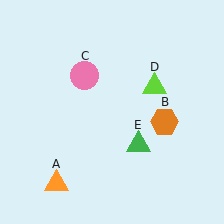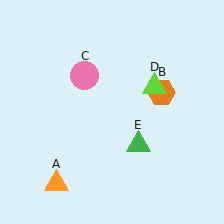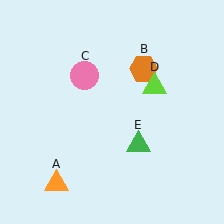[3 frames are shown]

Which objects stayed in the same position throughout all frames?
Orange triangle (object A) and pink circle (object C) and lime triangle (object D) and green triangle (object E) remained stationary.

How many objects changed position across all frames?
1 object changed position: orange hexagon (object B).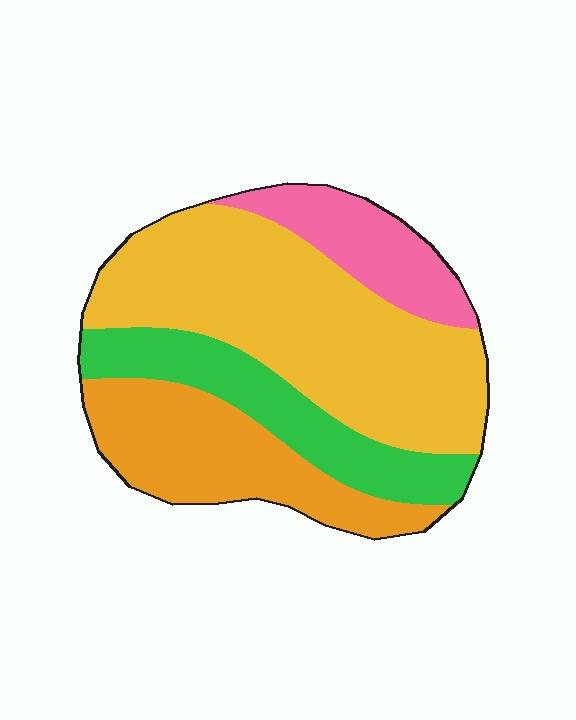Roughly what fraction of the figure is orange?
Orange covers roughly 25% of the figure.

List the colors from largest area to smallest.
From largest to smallest: yellow, orange, green, pink.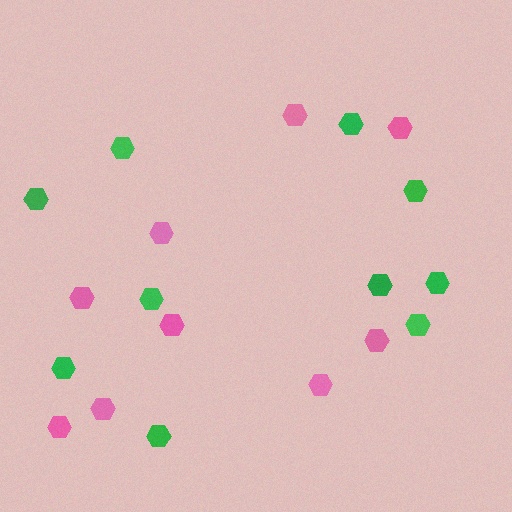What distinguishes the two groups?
There are 2 groups: one group of green hexagons (10) and one group of pink hexagons (9).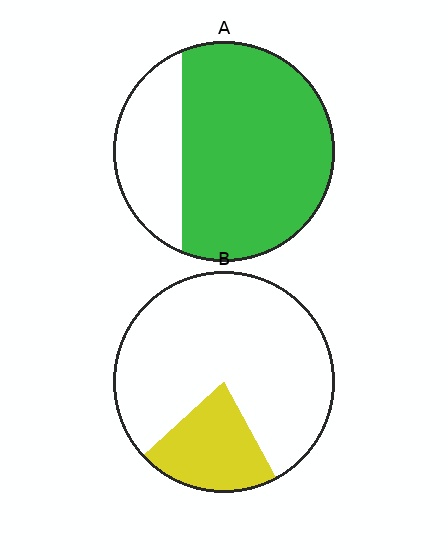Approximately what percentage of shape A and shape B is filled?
A is approximately 75% and B is approximately 20%.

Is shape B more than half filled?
No.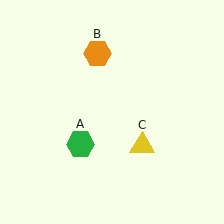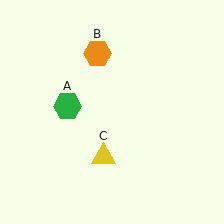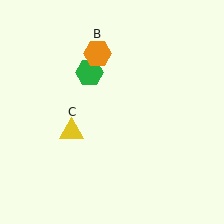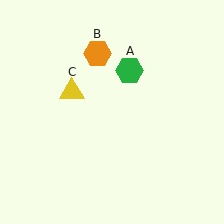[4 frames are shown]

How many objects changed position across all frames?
2 objects changed position: green hexagon (object A), yellow triangle (object C).